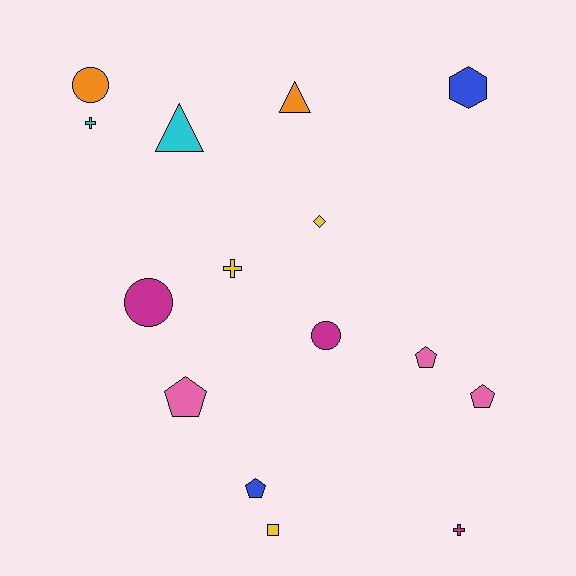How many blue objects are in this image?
There are 2 blue objects.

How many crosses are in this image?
There are 3 crosses.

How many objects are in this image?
There are 15 objects.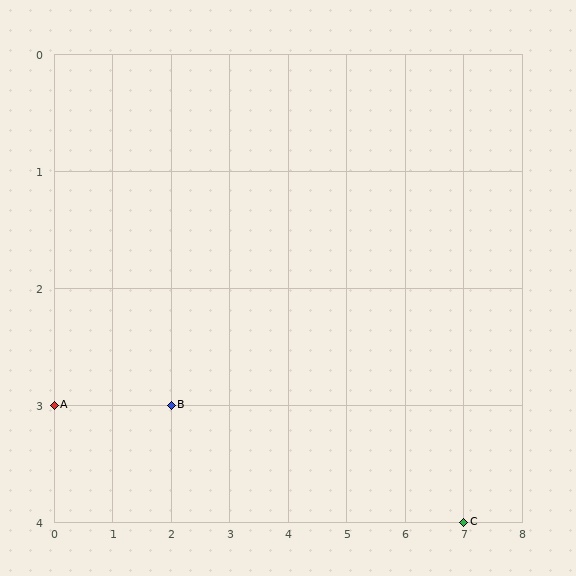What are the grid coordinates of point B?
Point B is at grid coordinates (2, 3).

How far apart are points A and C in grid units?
Points A and C are 7 columns and 1 row apart (about 7.1 grid units diagonally).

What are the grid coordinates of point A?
Point A is at grid coordinates (0, 3).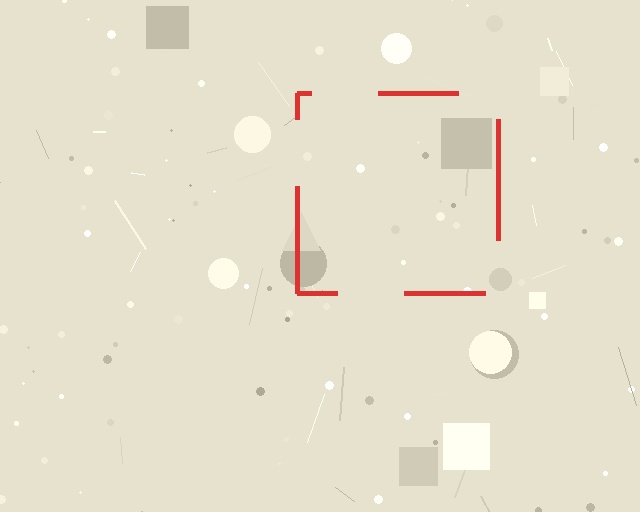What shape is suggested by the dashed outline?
The dashed outline suggests a square.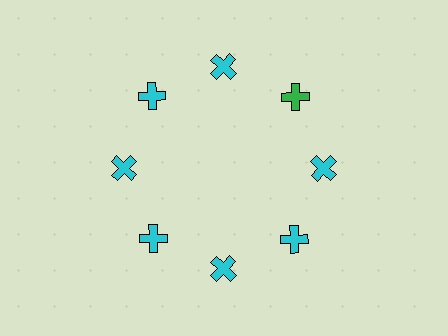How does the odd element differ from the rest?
It has a different color: green instead of cyan.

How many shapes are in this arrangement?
There are 8 shapes arranged in a ring pattern.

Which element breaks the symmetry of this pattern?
The green cross at roughly the 2 o'clock position breaks the symmetry. All other shapes are cyan crosses.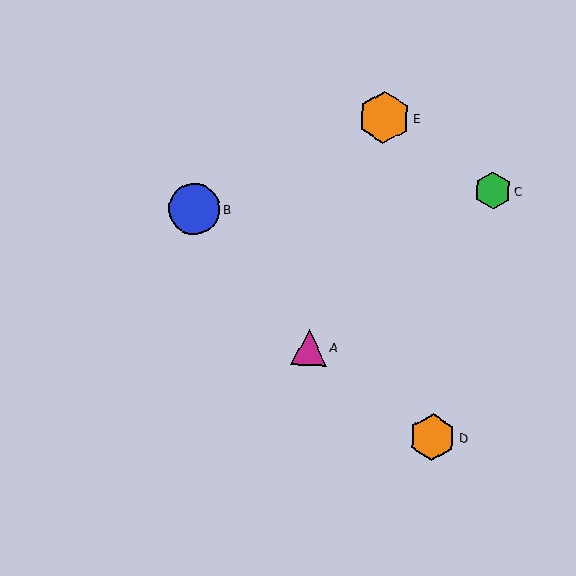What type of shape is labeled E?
Shape E is an orange hexagon.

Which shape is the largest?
The orange hexagon (labeled E) is the largest.